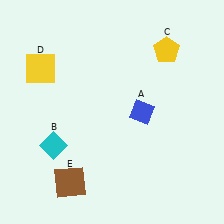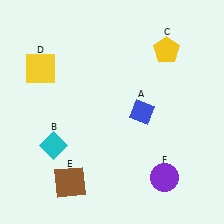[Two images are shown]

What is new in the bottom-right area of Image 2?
A purple circle (F) was added in the bottom-right area of Image 2.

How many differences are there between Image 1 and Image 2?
There is 1 difference between the two images.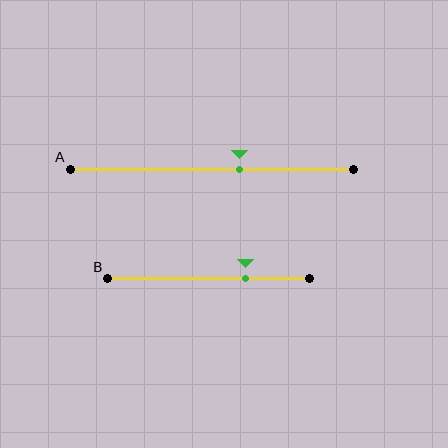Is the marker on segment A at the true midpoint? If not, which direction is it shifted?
No, the marker on segment A is shifted to the right by about 10% of the segment length.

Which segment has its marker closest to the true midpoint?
Segment A has its marker closest to the true midpoint.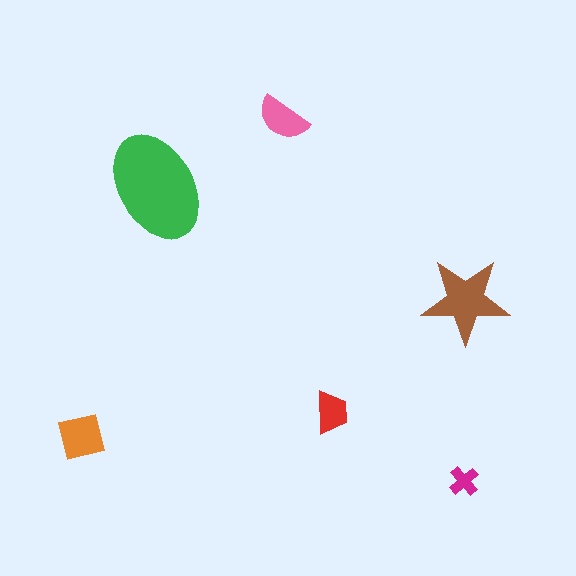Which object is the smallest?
The magenta cross.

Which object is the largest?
The green ellipse.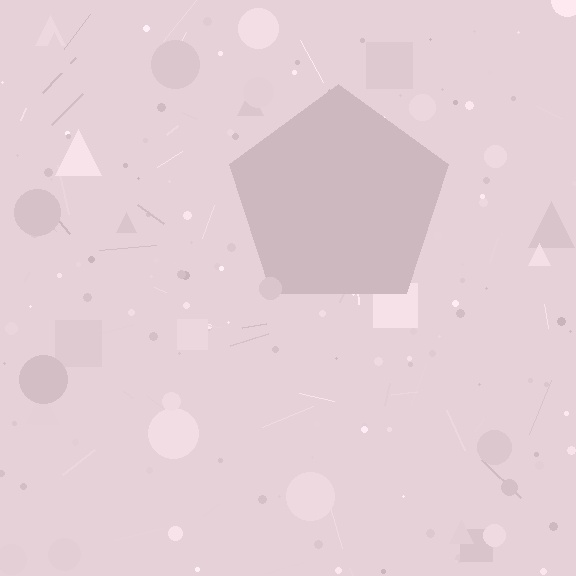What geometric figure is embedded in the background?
A pentagon is embedded in the background.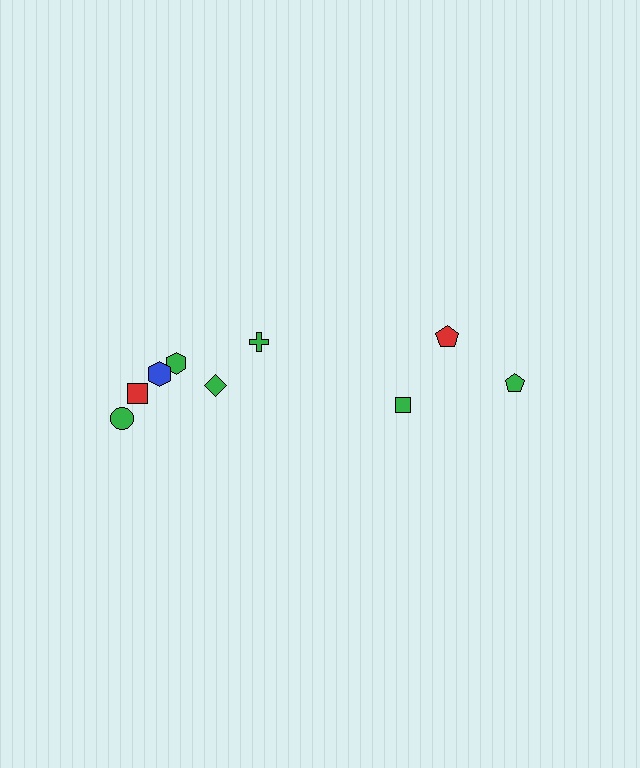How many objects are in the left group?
There are 6 objects.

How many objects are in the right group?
There are 3 objects.